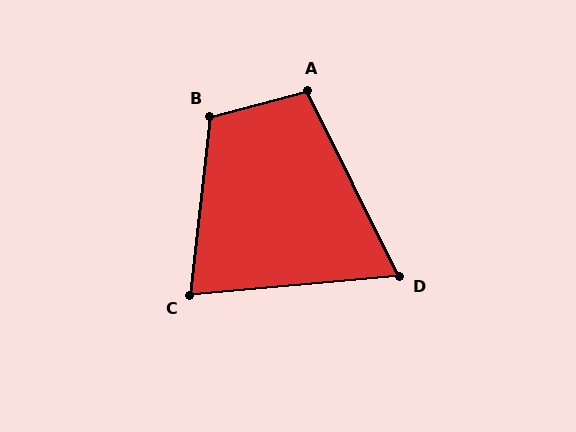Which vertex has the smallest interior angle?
D, at approximately 69 degrees.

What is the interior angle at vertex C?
Approximately 78 degrees (acute).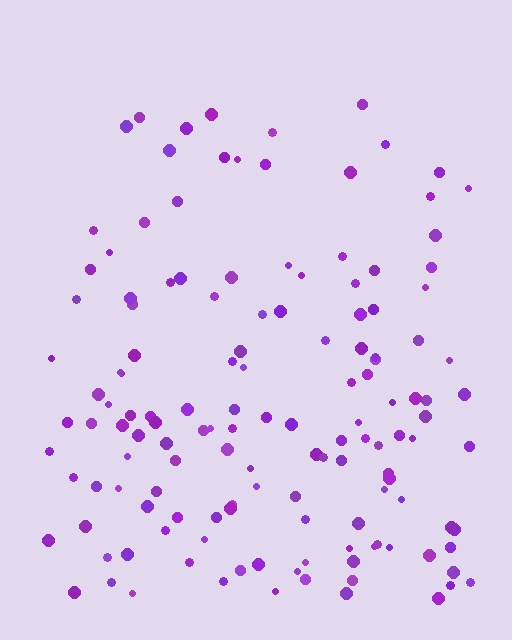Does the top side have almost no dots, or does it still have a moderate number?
Still a moderate number, just noticeably fewer than the bottom.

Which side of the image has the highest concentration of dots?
The bottom.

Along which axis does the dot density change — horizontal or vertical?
Vertical.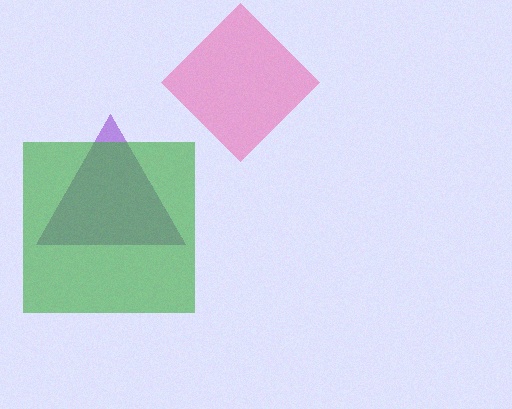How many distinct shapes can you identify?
There are 3 distinct shapes: a purple triangle, a pink diamond, a green square.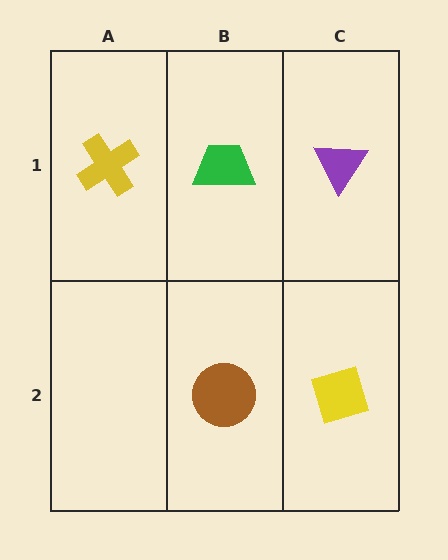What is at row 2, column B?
A brown circle.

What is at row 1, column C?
A purple triangle.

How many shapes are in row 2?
2 shapes.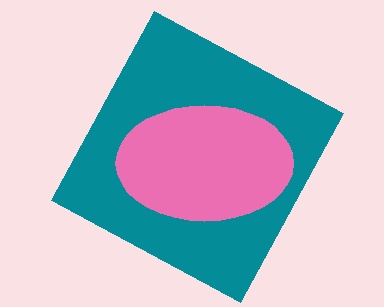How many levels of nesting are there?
2.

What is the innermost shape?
The pink ellipse.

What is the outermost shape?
The teal square.